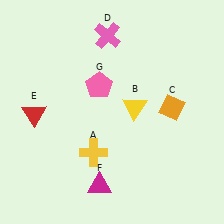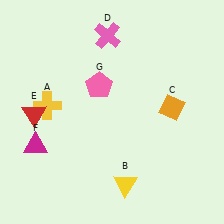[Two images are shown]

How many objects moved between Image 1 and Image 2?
3 objects moved between the two images.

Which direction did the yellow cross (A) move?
The yellow cross (A) moved up.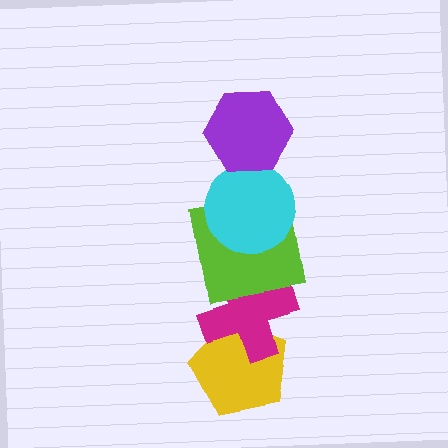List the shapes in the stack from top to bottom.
From top to bottom: the purple hexagon, the cyan circle, the lime square, the magenta cross, the yellow pentagon.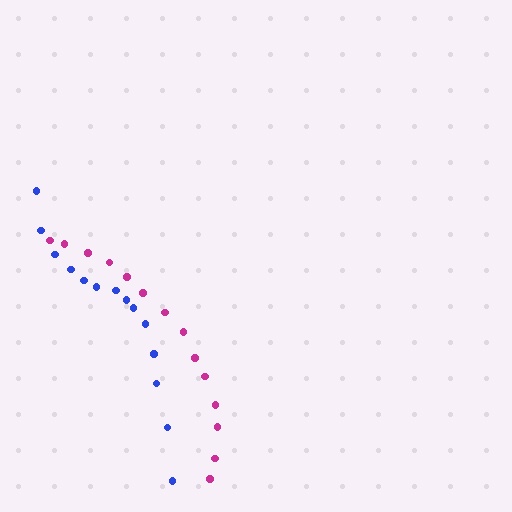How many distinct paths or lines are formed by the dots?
There are 2 distinct paths.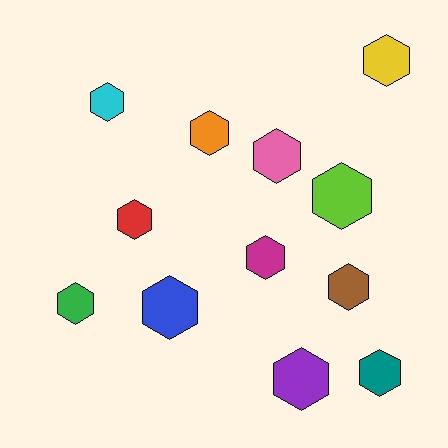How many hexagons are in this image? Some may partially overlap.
There are 12 hexagons.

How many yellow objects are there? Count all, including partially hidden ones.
There is 1 yellow object.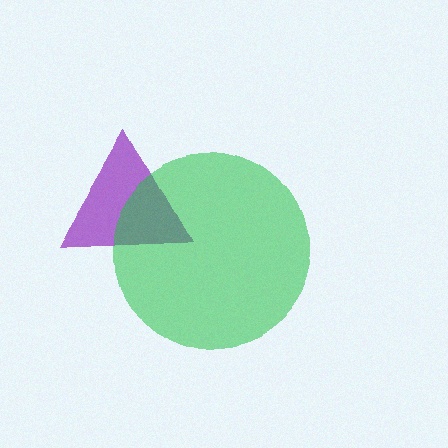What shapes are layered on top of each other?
The layered shapes are: a purple triangle, a green circle.